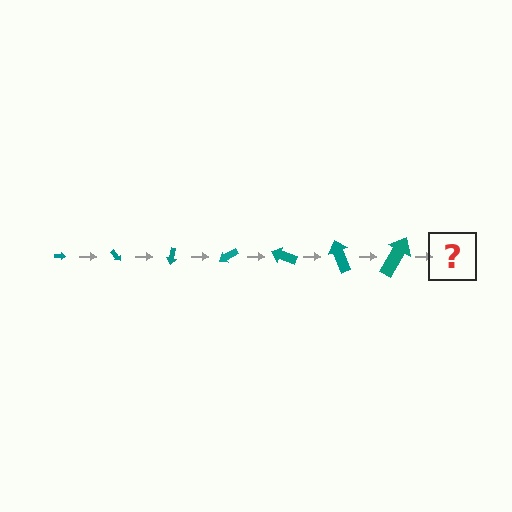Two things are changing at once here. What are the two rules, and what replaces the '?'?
The two rules are that the arrow grows larger each step and it rotates 50 degrees each step. The '?' should be an arrow, larger than the previous one and rotated 350 degrees from the start.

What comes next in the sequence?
The next element should be an arrow, larger than the previous one and rotated 350 degrees from the start.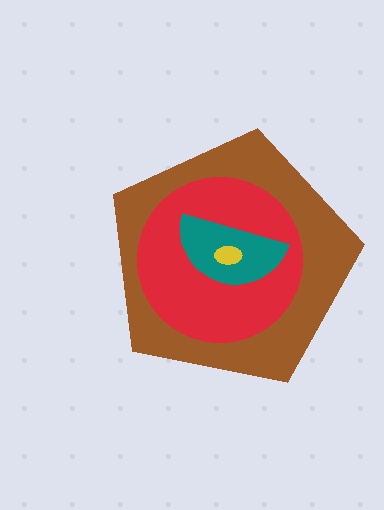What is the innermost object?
The yellow ellipse.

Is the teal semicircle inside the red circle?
Yes.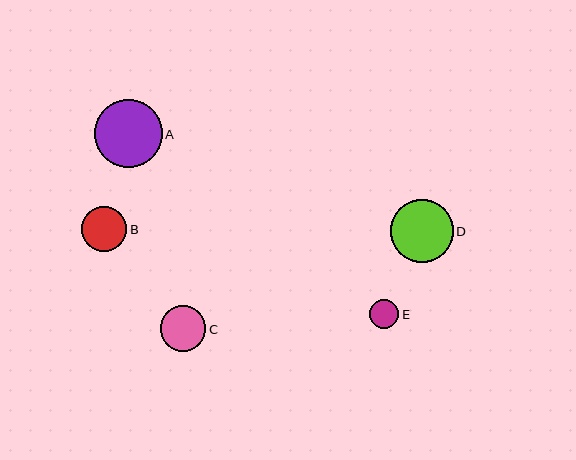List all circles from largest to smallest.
From largest to smallest: A, D, C, B, E.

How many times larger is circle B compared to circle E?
Circle B is approximately 1.5 times the size of circle E.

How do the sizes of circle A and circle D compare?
Circle A and circle D are approximately the same size.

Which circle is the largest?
Circle A is the largest with a size of approximately 68 pixels.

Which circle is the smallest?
Circle E is the smallest with a size of approximately 29 pixels.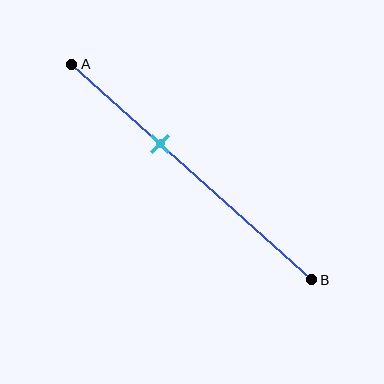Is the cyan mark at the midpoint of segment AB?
No, the mark is at about 35% from A, not at the 50% midpoint.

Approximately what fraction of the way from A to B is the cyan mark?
The cyan mark is approximately 35% of the way from A to B.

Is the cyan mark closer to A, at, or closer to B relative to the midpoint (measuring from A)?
The cyan mark is closer to point A than the midpoint of segment AB.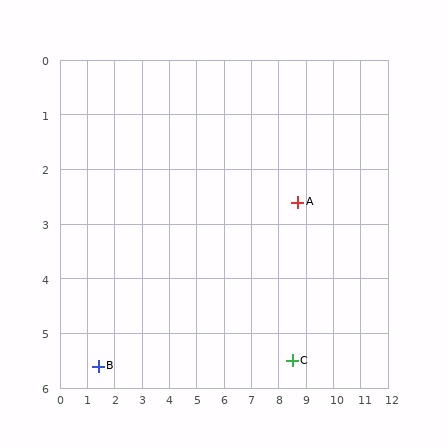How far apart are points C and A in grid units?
Points C and A are about 2.9 grid units apart.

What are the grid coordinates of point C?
Point C is at approximately (8.5, 5.5).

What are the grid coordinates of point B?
Point B is at approximately (1.4, 5.6).